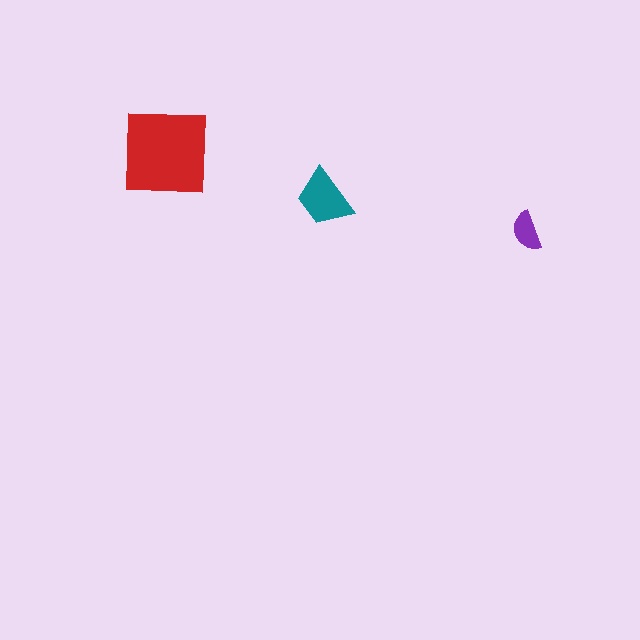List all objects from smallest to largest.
The purple semicircle, the teal trapezoid, the red square.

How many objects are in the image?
There are 3 objects in the image.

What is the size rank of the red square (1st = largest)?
1st.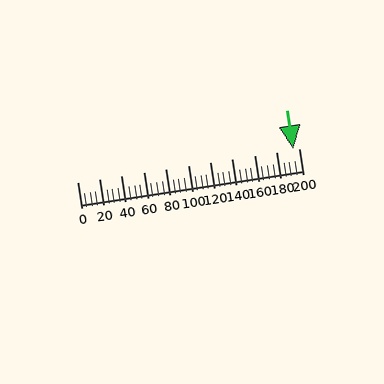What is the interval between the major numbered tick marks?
The major tick marks are spaced 20 units apart.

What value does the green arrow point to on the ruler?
The green arrow points to approximately 195.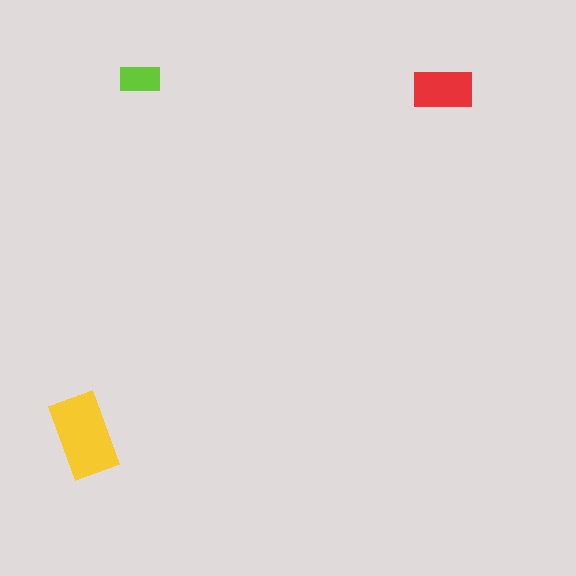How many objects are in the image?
There are 3 objects in the image.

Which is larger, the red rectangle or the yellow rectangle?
The yellow one.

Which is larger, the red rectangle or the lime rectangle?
The red one.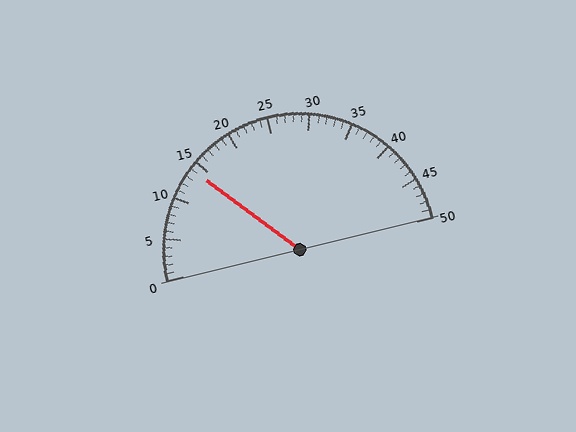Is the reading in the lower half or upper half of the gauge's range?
The reading is in the lower half of the range (0 to 50).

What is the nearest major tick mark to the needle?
The nearest major tick mark is 15.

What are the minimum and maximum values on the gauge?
The gauge ranges from 0 to 50.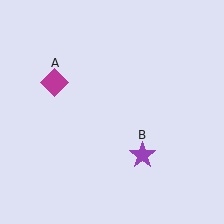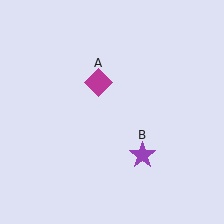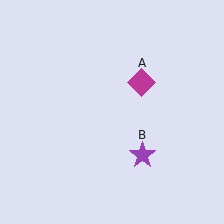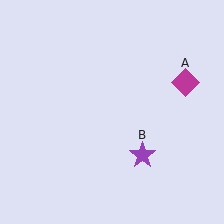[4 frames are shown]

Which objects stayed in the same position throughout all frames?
Purple star (object B) remained stationary.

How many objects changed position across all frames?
1 object changed position: magenta diamond (object A).